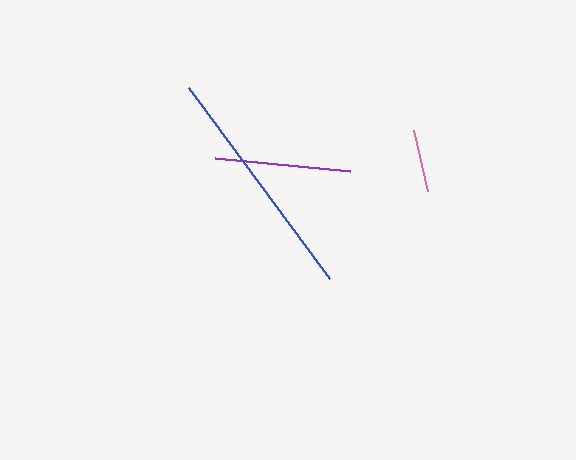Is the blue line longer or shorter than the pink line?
The blue line is longer than the pink line.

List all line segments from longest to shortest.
From longest to shortest: blue, purple, pink.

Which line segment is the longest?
The blue line is the longest at approximately 237 pixels.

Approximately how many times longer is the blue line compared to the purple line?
The blue line is approximately 1.7 times the length of the purple line.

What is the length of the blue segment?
The blue segment is approximately 237 pixels long.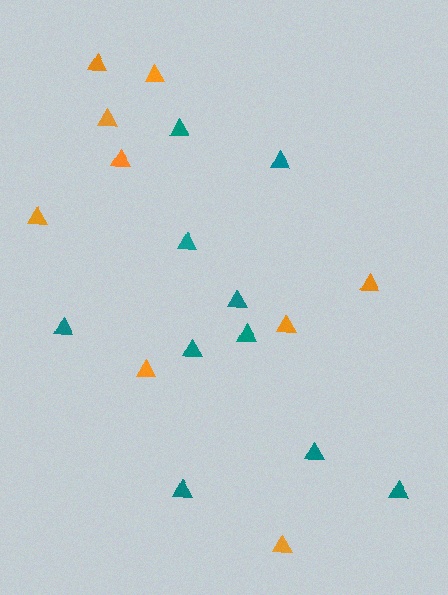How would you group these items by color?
There are 2 groups: one group of teal triangles (10) and one group of orange triangles (9).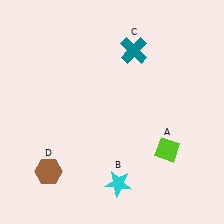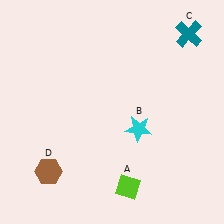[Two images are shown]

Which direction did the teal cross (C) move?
The teal cross (C) moved right.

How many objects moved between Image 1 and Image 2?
3 objects moved between the two images.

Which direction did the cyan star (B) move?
The cyan star (B) moved up.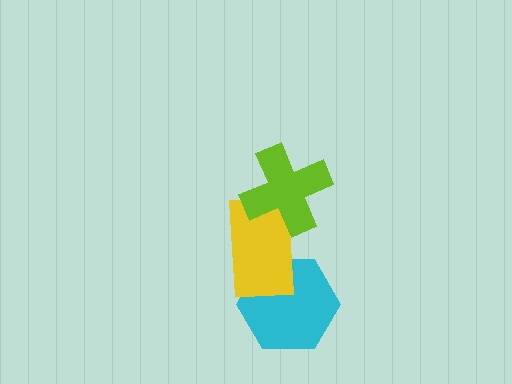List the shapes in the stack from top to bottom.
From top to bottom: the lime cross, the yellow rectangle, the cyan hexagon.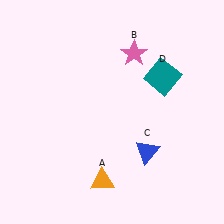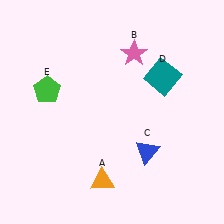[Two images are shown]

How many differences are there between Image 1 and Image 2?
There is 1 difference between the two images.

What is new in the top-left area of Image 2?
A green pentagon (E) was added in the top-left area of Image 2.